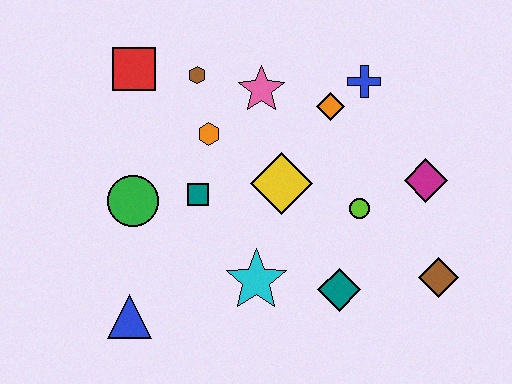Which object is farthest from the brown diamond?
The red square is farthest from the brown diamond.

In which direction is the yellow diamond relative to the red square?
The yellow diamond is to the right of the red square.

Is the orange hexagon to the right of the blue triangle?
Yes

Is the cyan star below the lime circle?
Yes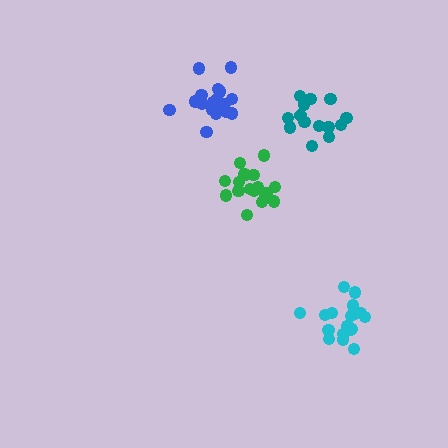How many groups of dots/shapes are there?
There are 4 groups.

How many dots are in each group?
Group 1: 18 dots, Group 2: 18 dots, Group 3: 18 dots, Group 4: 14 dots (68 total).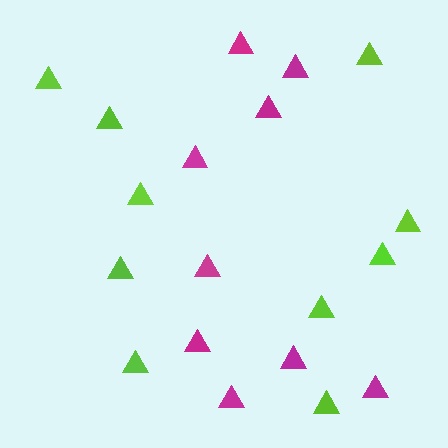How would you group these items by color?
There are 2 groups: one group of magenta triangles (9) and one group of lime triangles (10).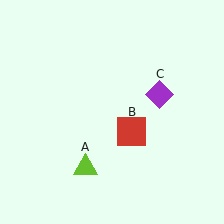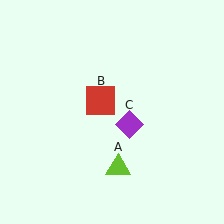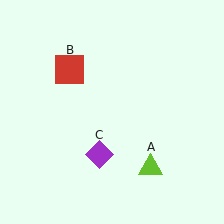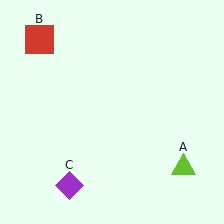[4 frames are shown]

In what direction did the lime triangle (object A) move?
The lime triangle (object A) moved right.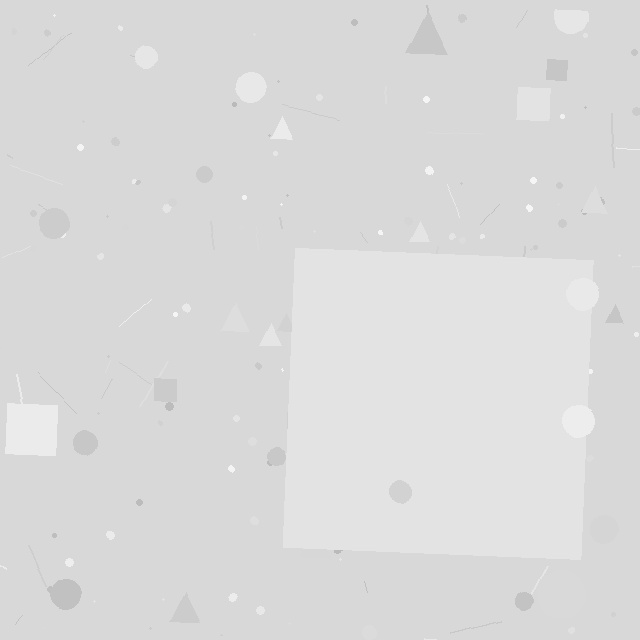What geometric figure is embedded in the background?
A square is embedded in the background.